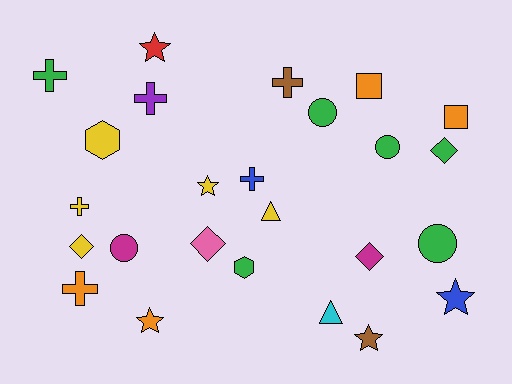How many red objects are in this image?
There is 1 red object.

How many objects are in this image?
There are 25 objects.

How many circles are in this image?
There are 4 circles.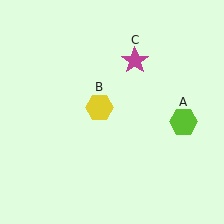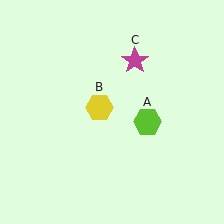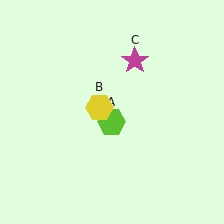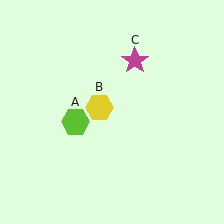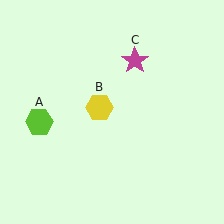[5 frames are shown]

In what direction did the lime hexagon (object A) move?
The lime hexagon (object A) moved left.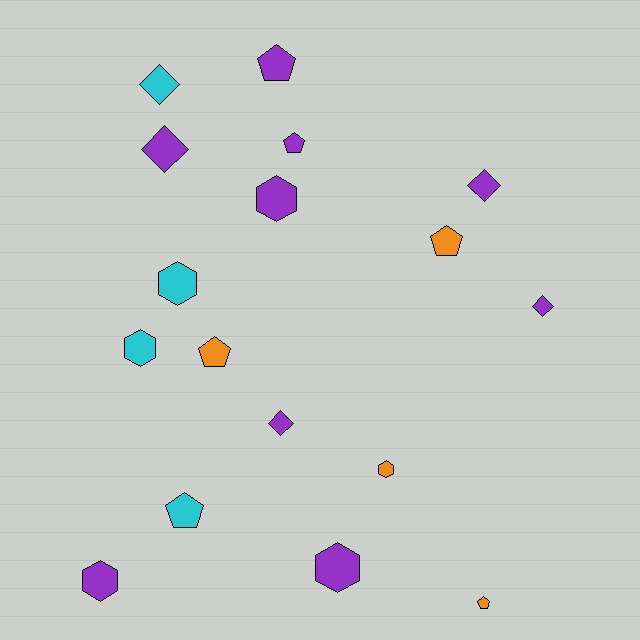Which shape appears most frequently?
Hexagon, with 6 objects.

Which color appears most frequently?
Purple, with 9 objects.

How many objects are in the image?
There are 17 objects.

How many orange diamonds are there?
There are no orange diamonds.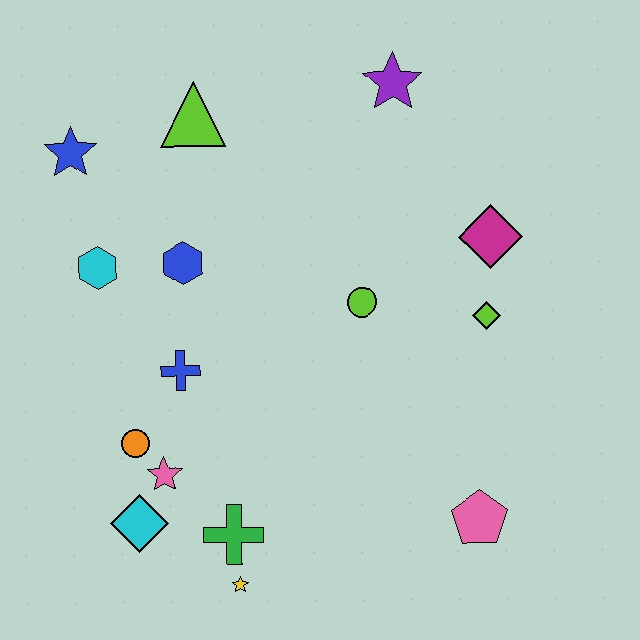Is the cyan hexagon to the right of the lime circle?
No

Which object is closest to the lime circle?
The lime diamond is closest to the lime circle.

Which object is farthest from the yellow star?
The purple star is farthest from the yellow star.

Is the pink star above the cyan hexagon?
No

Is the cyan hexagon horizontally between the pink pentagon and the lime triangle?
No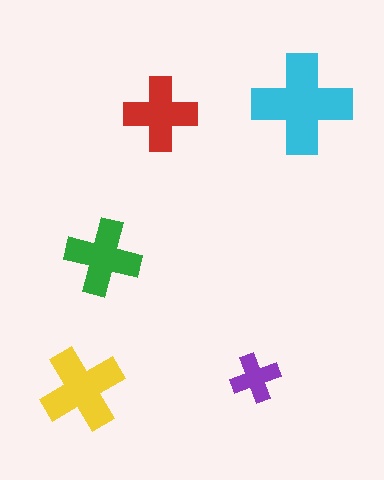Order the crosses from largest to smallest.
the cyan one, the yellow one, the green one, the red one, the purple one.